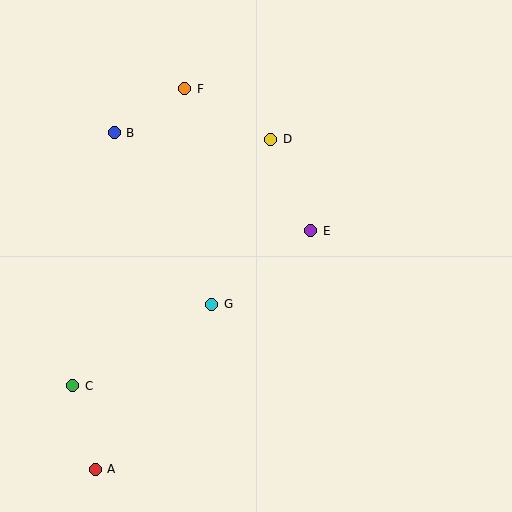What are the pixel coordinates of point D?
Point D is at (271, 139).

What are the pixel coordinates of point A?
Point A is at (95, 469).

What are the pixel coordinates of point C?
Point C is at (73, 386).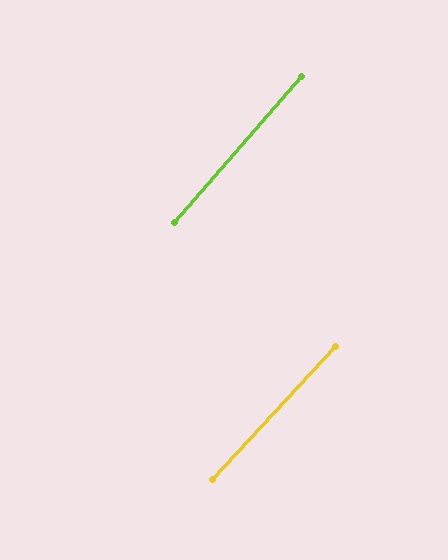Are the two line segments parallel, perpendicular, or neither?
Parallel — their directions differ by only 1.6°.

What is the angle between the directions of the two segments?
Approximately 2 degrees.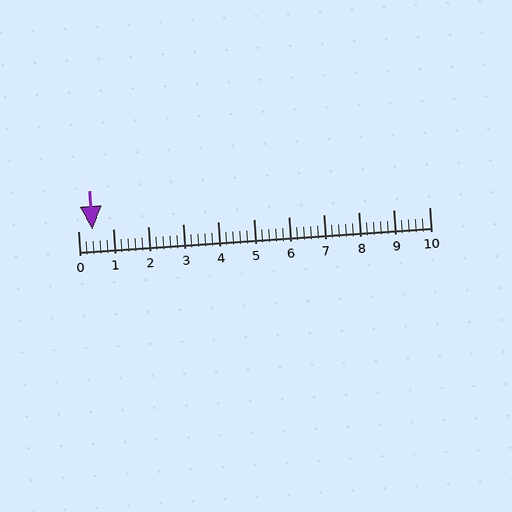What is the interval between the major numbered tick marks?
The major tick marks are spaced 1 units apart.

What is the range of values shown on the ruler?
The ruler shows values from 0 to 10.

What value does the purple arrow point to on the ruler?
The purple arrow points to approximately 0.4.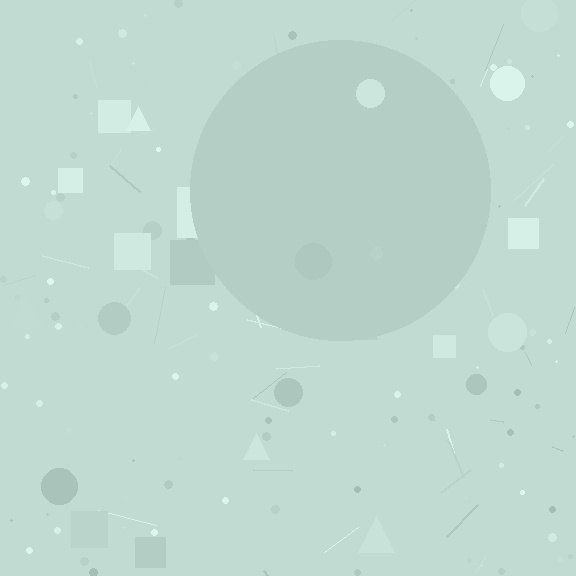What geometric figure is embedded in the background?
A circle is embedded in the background.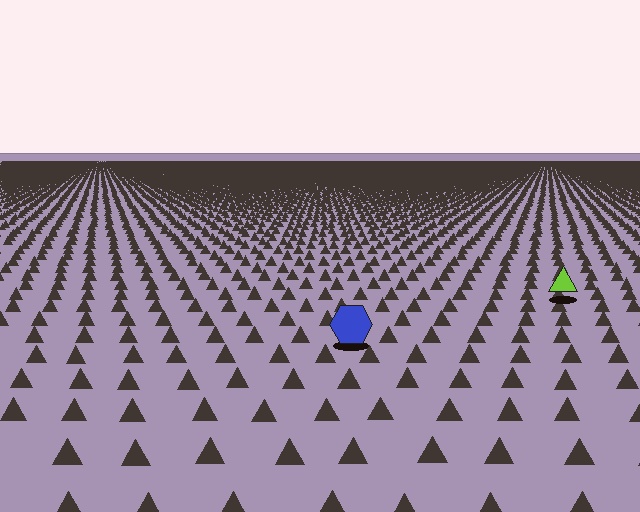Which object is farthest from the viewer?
The lime triangle is farthest from the viewer. It appears smaller and the ground texture around it is denser.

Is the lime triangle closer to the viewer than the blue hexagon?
No. The blue hexagon is closer — you can tell from the texture gradient: the ground texture is coarser near it.